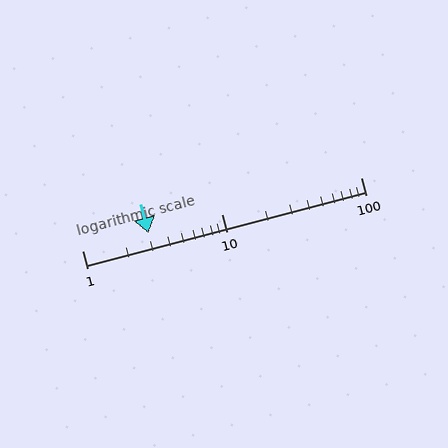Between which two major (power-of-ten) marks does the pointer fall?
The pointer is between 1 and 10.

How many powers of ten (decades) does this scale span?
The scale spans 2 decades, from 1 to 100.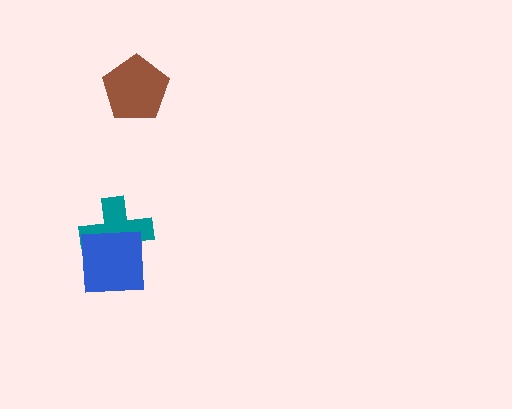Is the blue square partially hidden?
No, no other shape covers it.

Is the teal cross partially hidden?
Yes, it is partially covered by another shape.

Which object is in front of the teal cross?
The blue square is in front of the teal cross.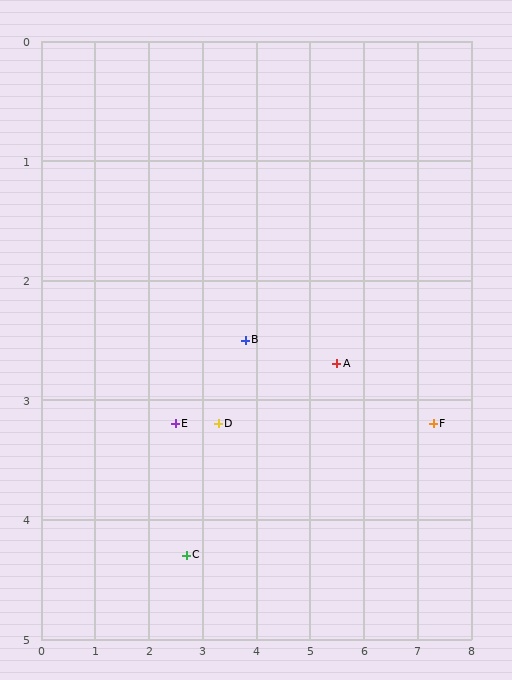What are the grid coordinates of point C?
Point C is at approximately (2.7, 4.3).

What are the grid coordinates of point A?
Point A is at approximately (5.5, 2.7).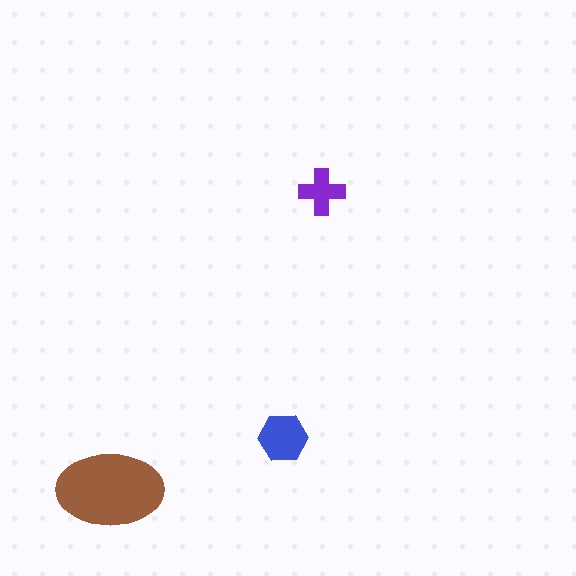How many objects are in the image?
There are 3 objects in the image.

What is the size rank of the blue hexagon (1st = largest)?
2nd.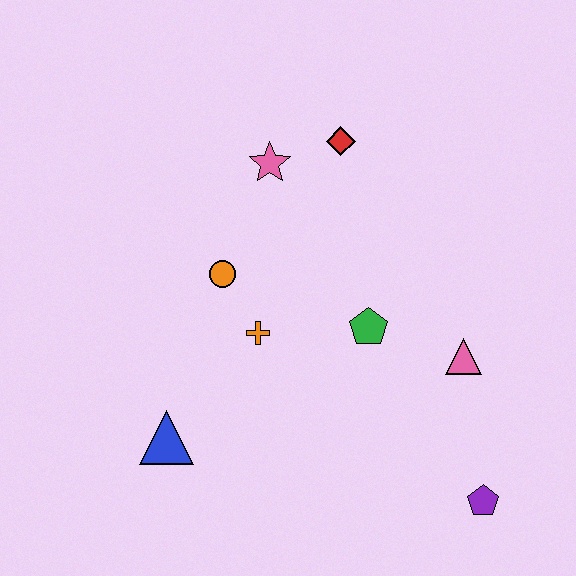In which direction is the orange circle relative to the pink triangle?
The orange circle is to the left of the pink triangle.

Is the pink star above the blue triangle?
Yes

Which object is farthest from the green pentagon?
The blue triangle is farthest from the green pentagon.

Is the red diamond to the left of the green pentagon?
Yes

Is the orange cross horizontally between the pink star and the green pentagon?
No